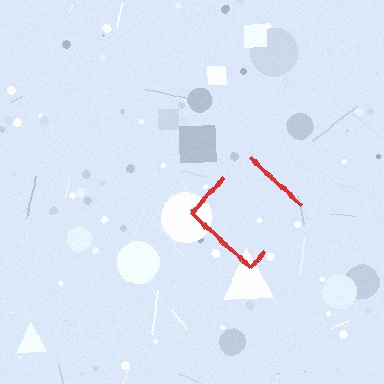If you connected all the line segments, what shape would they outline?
They would outline a diamond.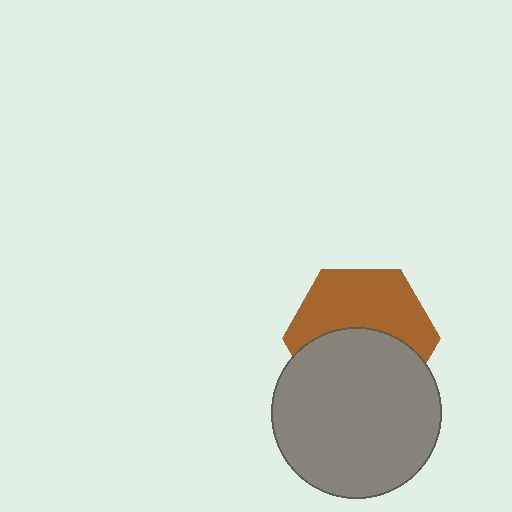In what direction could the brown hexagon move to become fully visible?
The brown hexagon could move up. That would shift it out from behind the gray circle entirely.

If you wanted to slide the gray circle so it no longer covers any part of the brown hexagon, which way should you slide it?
Slide it down — that is the most direct way to separate the two shapes.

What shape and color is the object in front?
The object in front is a gray circle.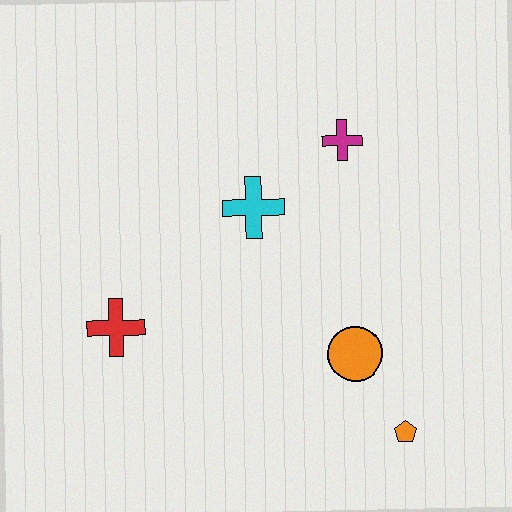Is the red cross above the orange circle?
Yes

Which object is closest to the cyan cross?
The magenta cross is closest to the cyan cross.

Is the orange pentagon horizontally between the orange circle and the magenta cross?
No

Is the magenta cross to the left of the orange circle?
Yes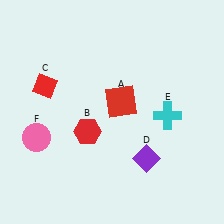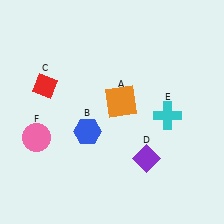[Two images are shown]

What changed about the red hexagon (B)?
In Image 1, B is red. In Image 2, it changed to blue.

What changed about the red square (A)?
In Image 1, A is red. In Image 2, it changed to orange.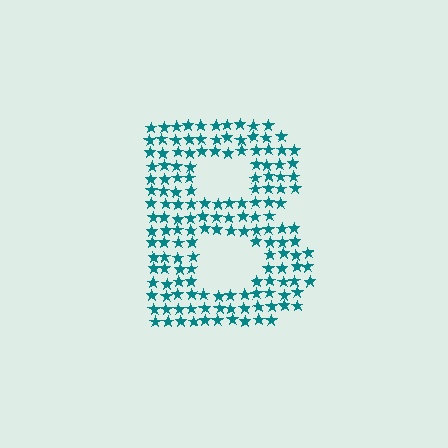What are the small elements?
The small elements are stars.